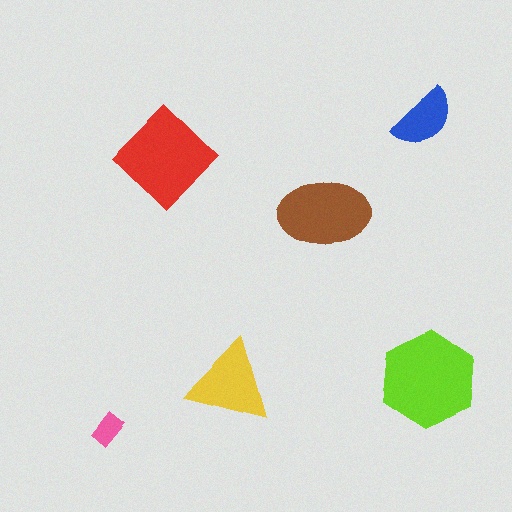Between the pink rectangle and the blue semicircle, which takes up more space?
The blue semicircle.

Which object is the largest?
The lime hexagon.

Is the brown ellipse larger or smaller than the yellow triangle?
Larger.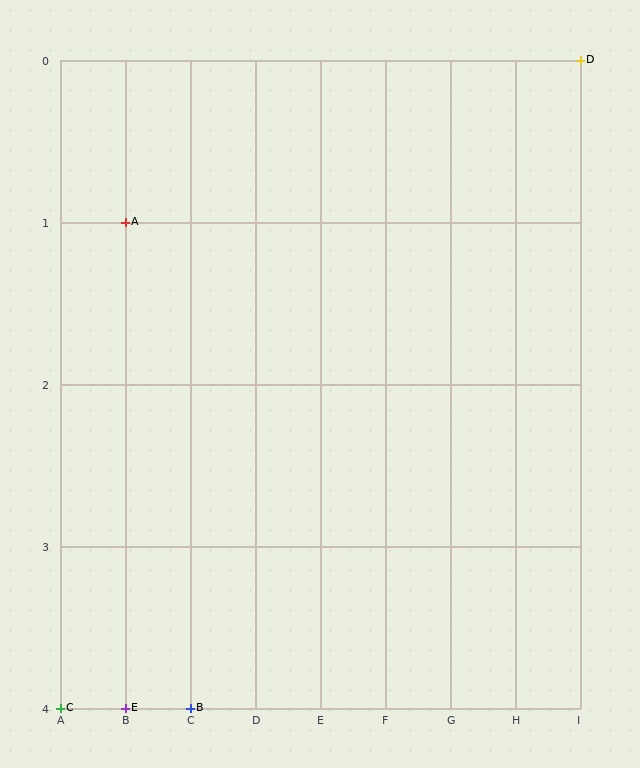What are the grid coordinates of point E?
Point E is at grid coordinates (B, 4).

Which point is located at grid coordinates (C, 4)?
Point B is at (C, 4).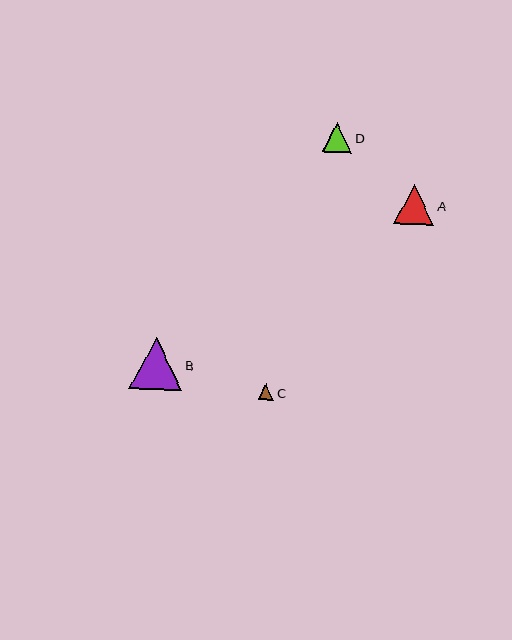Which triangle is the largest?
Triangle B is the largest with a size of approximately 53 pixels.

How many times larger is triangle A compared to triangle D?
Triangle A is approximately 1.4 times the size of triangle D.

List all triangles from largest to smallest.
From largest to smallest: B, A, D, C.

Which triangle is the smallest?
Triangle C is the smallest with a size of approximately 15 pixels.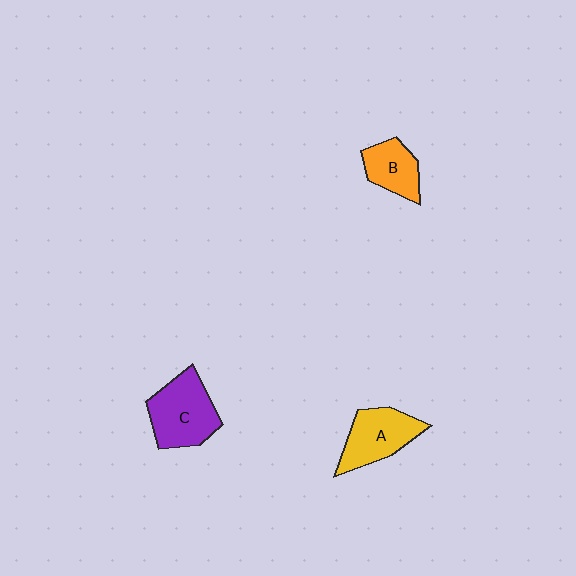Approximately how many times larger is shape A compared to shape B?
Approximately 1.4 times.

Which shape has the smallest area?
Shape B (orange).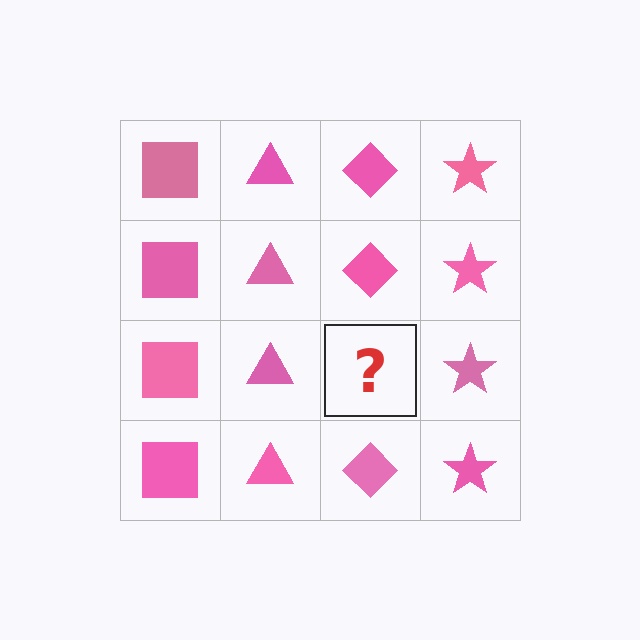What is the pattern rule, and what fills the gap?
The rule is that each column has a consistent shape. The gap should be filled with a pink diamond.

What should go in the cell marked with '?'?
The missing cell should contain a pink diamond.